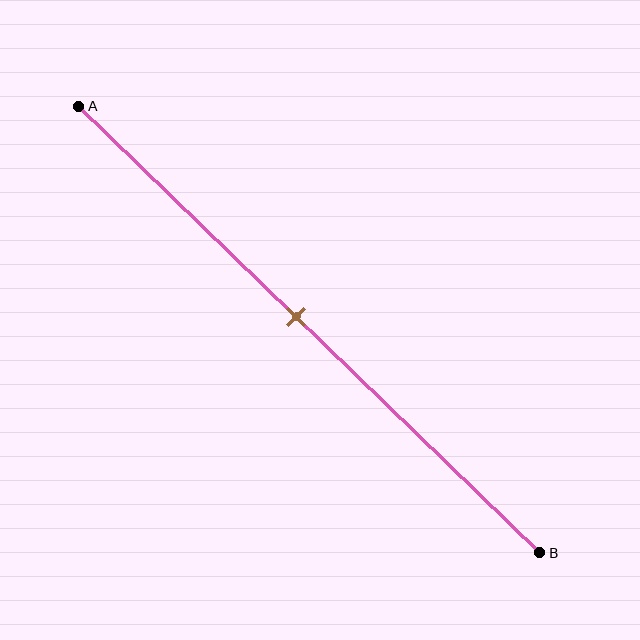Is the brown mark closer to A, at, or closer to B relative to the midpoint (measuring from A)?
The brown mark is approximately at the midpoint of segment AB.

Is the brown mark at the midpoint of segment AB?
Yes, the mark is approximately at the midpoint.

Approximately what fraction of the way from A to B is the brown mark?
The brown mark is approximately 45% of the way from A to B.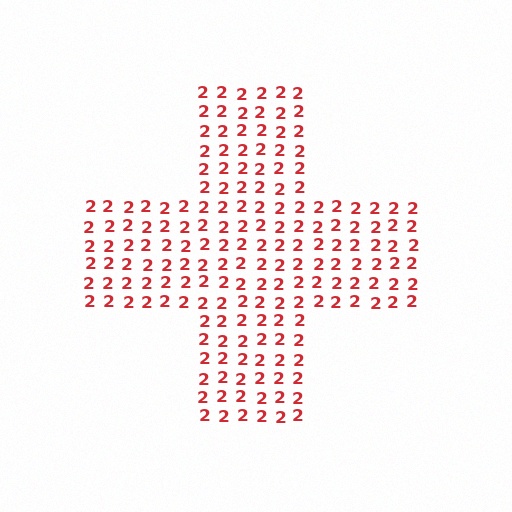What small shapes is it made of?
It is made of small digit 2's.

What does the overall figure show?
The overall figure shows a cross.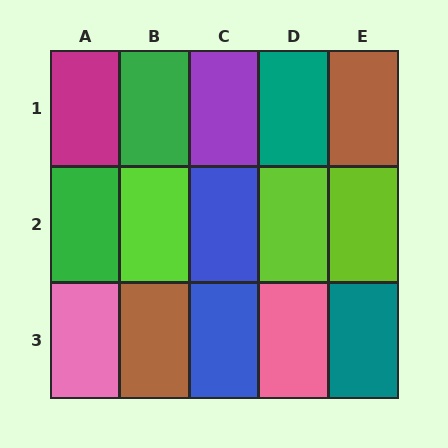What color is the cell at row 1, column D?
Teal.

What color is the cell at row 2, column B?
Lime.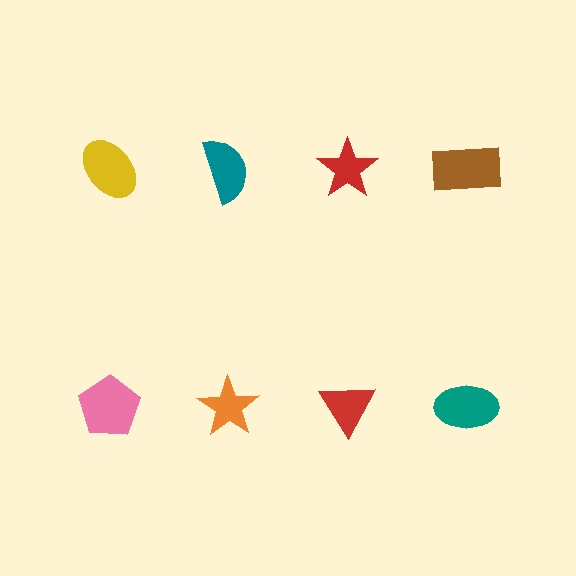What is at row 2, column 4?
A teal ellipse.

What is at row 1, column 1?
A yellow ellipse.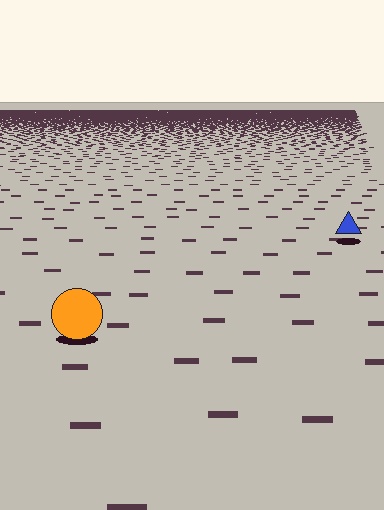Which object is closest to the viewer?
The orange circle is closest. The texture marks near it are larger and more spread out.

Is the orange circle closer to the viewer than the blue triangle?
Yes. The orange circle is closer — you can tell from the texture gradient: the ground texture is coarser near it.